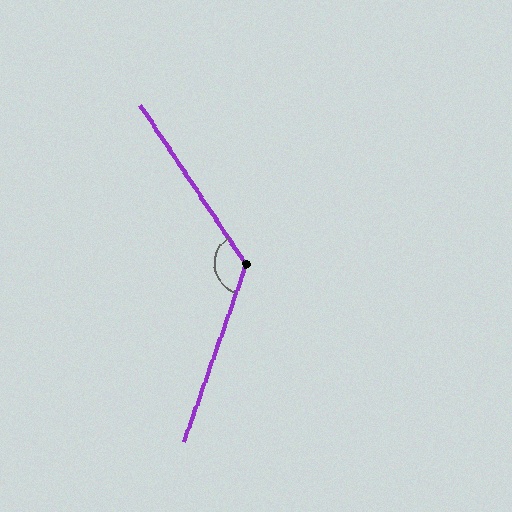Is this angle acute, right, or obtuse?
It is obtuse.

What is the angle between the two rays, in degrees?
Approximately 127 degrees.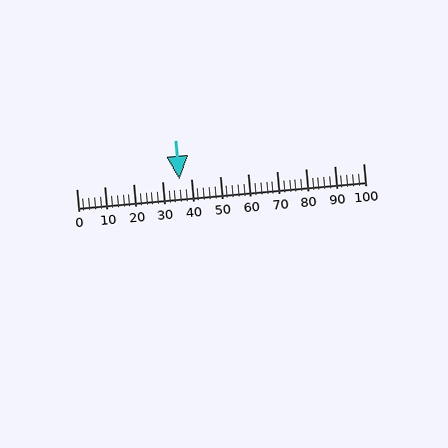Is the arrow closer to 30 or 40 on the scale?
The arrow is closer to 40.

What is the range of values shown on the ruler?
The ruler shows values from 0 to 100.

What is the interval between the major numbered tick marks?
The major tick marks are spaced 10 units apart.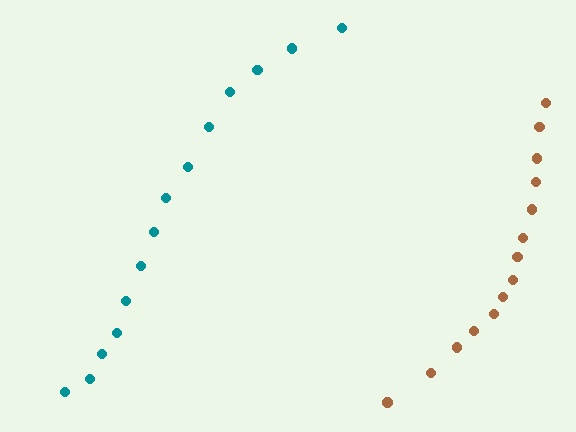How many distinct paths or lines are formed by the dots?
There are 2 distinct paths.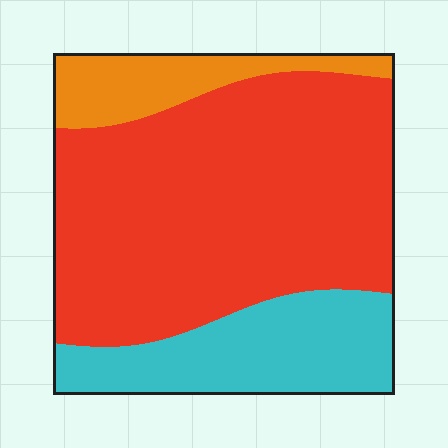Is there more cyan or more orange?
Cyan.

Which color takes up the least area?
Orange, at roughly 10%.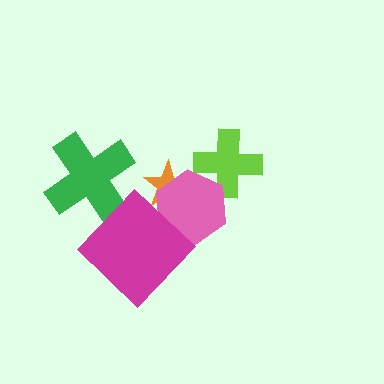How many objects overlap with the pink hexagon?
3 objects overlap with the pink hexagon.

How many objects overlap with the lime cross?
1 object overlaps with the lime cross.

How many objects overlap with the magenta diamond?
1 object overlaps with the magenta diamond.